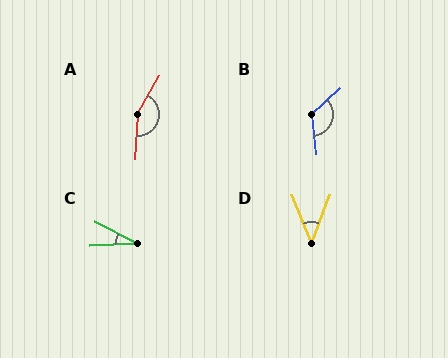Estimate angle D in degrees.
Approximately 43 degrees.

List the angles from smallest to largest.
C (30°), D (43°), B (126°), A (153°).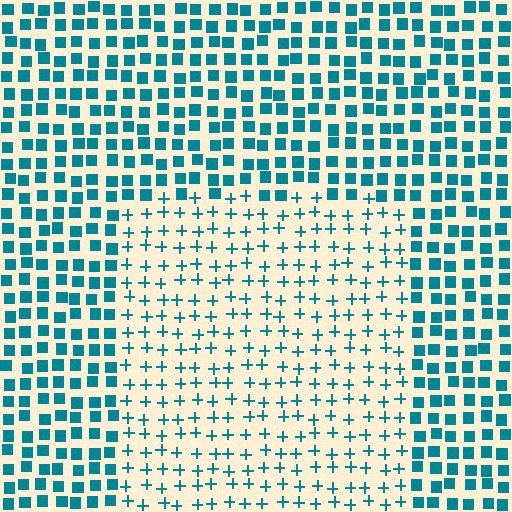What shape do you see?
I see a rectangle.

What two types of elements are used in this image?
The image uses plus signs inside the rectangle region and squares outside it.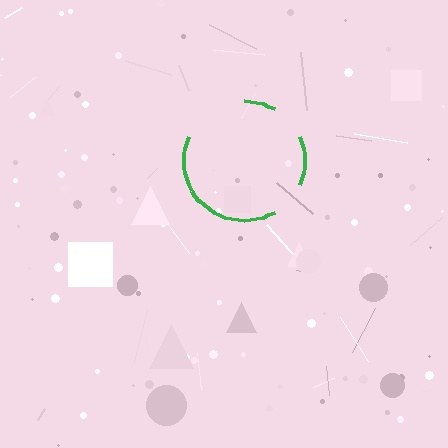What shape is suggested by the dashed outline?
The dashed outline suggests a circle.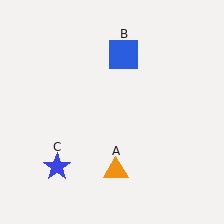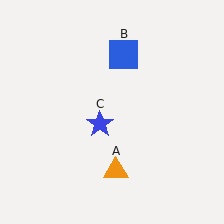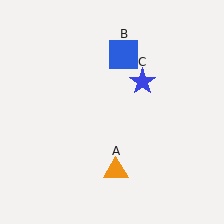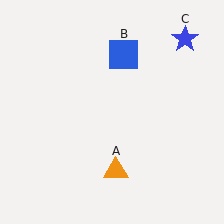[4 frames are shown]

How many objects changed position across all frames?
1 object changed position: blue star (object C).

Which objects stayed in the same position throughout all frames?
Orange triangle (object A) and blue square (object B) remained stationary.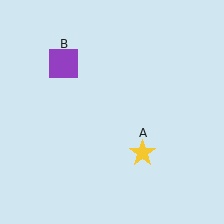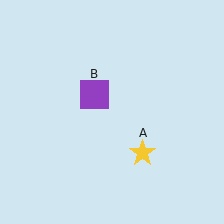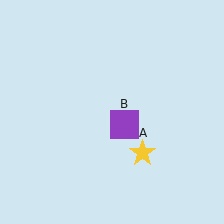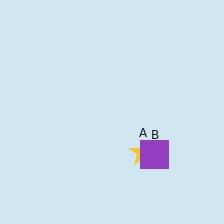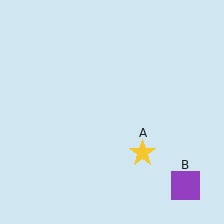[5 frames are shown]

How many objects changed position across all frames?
1 object changed position: purple square (object B).